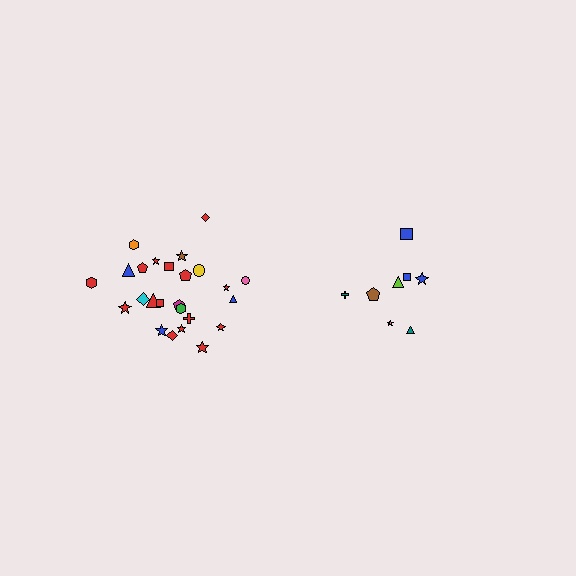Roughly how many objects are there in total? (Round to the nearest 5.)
Roughly 35 objects in total.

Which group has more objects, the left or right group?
The left group.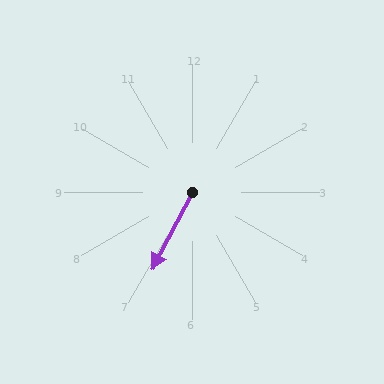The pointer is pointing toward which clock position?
Roughly 7 o'clock.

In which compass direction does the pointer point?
Southwest.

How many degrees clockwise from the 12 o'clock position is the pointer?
Approximately 207 degrees.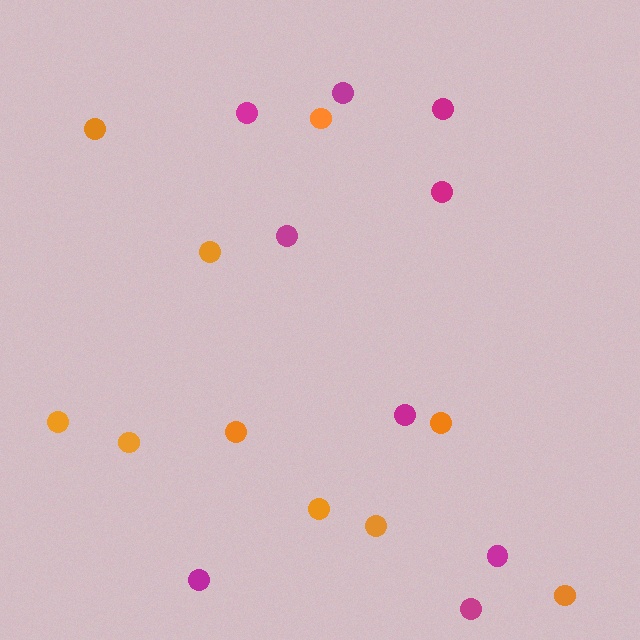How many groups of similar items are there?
There are 2 groups: one group of magenta circles (9) and one group of orange circles (10).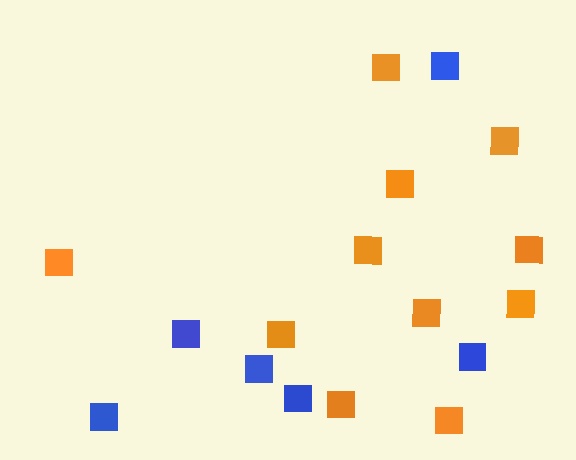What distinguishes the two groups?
There are 2 groups: one group of blue squares (6) and one group of orange squares (11).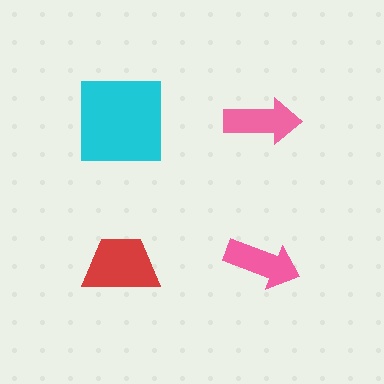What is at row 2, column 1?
A red trapezoid.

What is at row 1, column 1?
A cyan square.